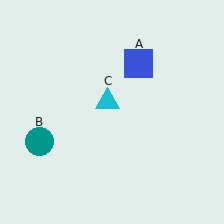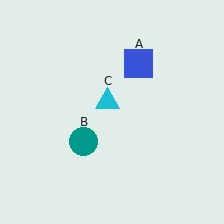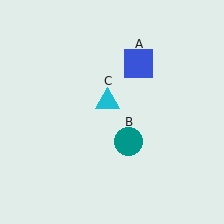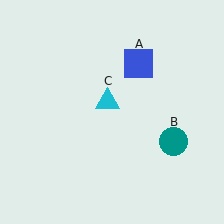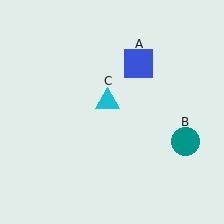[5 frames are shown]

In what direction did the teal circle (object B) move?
The teal circle (object B) moved right.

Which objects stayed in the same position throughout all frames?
Blue square (object A) and cyan triangle (object C) remained stationary.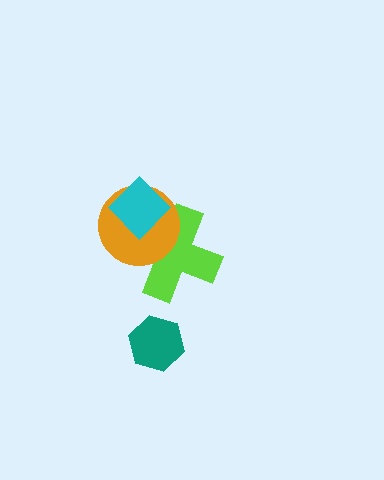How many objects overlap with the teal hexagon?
0 objects overlap with the teal hexagon.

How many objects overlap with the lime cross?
2 objects overlap with the lime cross.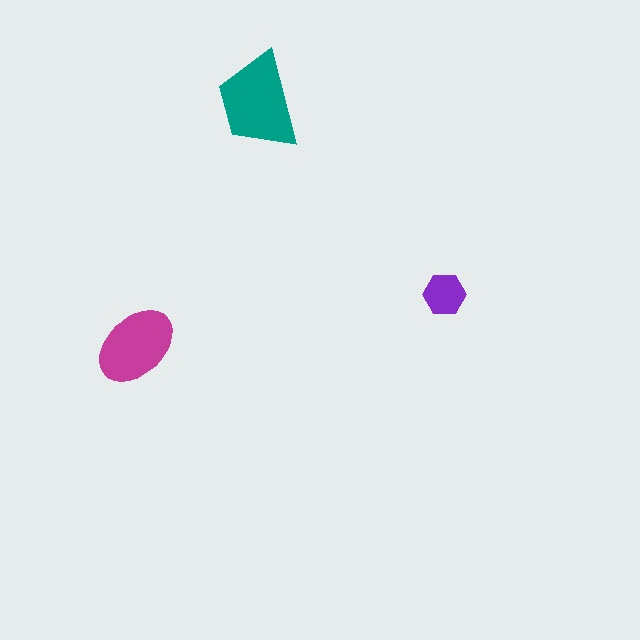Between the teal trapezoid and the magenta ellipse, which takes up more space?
The teal trapezoid.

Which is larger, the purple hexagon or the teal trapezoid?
The teal trapezoid.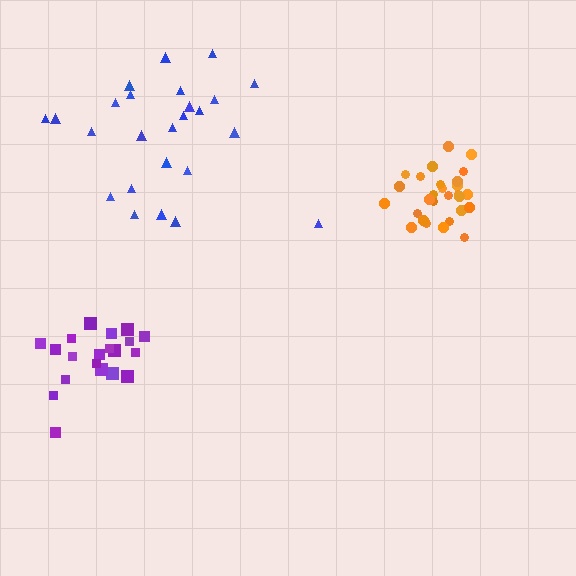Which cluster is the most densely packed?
Orange.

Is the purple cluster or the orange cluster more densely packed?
Orange.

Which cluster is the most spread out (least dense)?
Blue.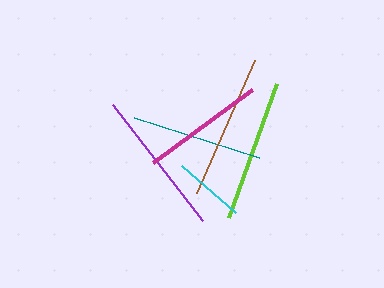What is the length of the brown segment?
The brown segment is approximately 145 pixels long.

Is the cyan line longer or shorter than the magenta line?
The magenta line is longer than the cyan line.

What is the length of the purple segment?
The purple segment is approximately 147 pixels long.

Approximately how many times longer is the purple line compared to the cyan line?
The purple line is approximately 2.1 times the length of the cyan line.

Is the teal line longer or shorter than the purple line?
The purple line is longer than the teal line.